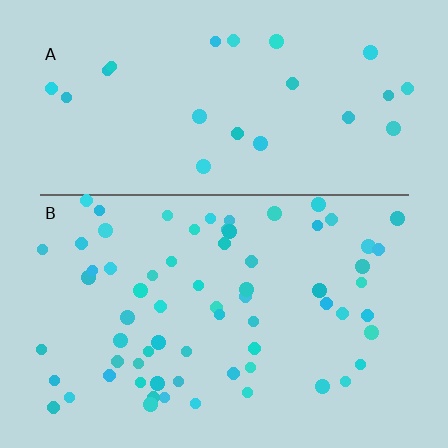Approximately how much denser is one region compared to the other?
Approximately 2.8× — region B over region A.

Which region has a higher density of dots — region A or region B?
B (the bottom).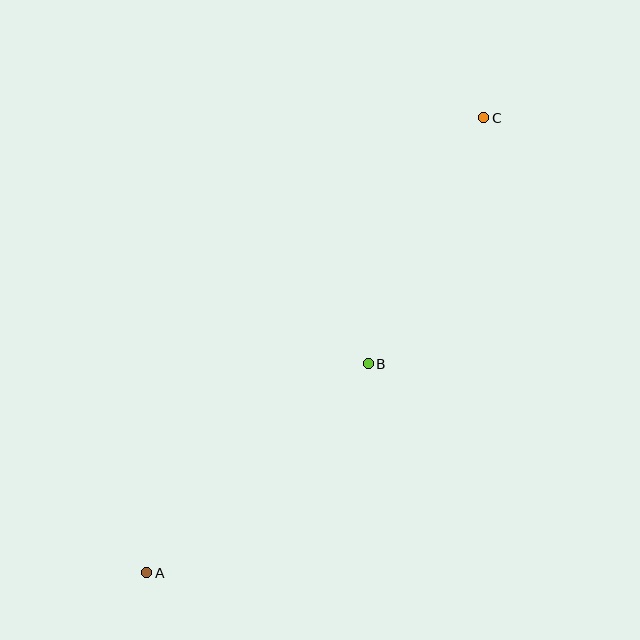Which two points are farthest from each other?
Points A and C are farthest from each other.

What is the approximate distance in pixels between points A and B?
The distance between A and B is approximately 304 pixels.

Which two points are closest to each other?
Points B and C are closest to each other.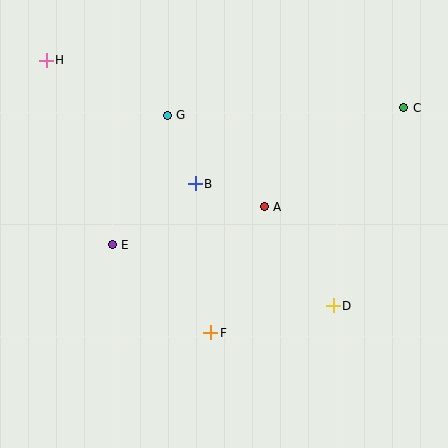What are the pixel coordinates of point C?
Point C is at (404, 108).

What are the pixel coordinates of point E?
Point E is at (112, 245).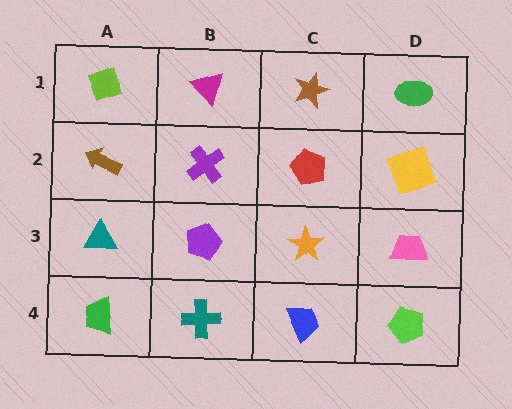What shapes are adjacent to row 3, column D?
A yellow square (row 2, column D), a lime pentagon (row 4, column D), an orange star (row 3, column C).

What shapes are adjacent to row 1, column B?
A purple cross (row 2, column B), a lime diamond (row 1, column A), a brown star (row 1, column C).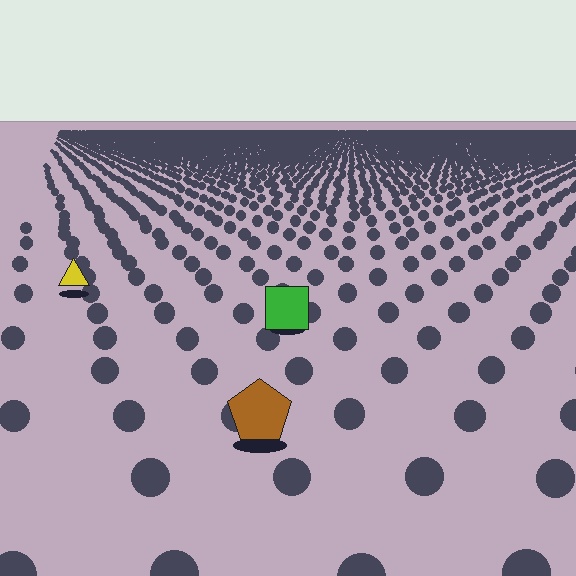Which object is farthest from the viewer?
The yellow triangle is farthest from the viewer. It appears smaller and the ground texture around it is denser.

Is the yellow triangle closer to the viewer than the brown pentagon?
No. The brown pentagon is closer — you can tell from the texture gradient: the ground texture is coarser near it.